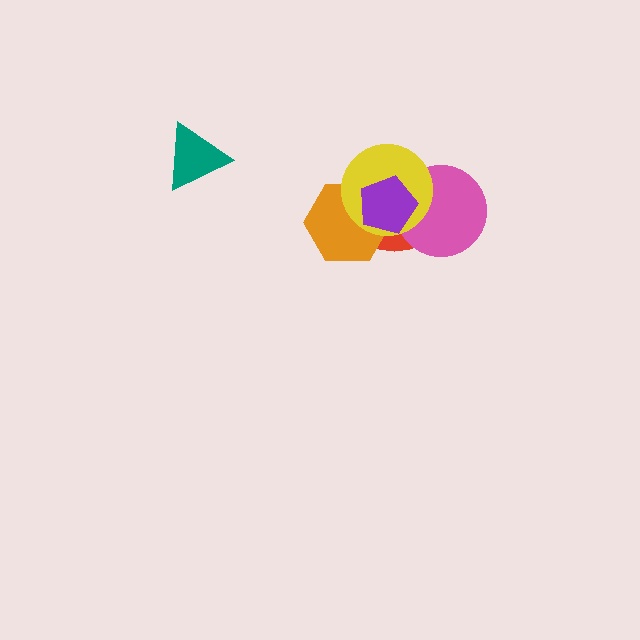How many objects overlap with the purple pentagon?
4 objects overlap with the purple pentagon.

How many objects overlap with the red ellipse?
4 objects overlap with the red ellipse.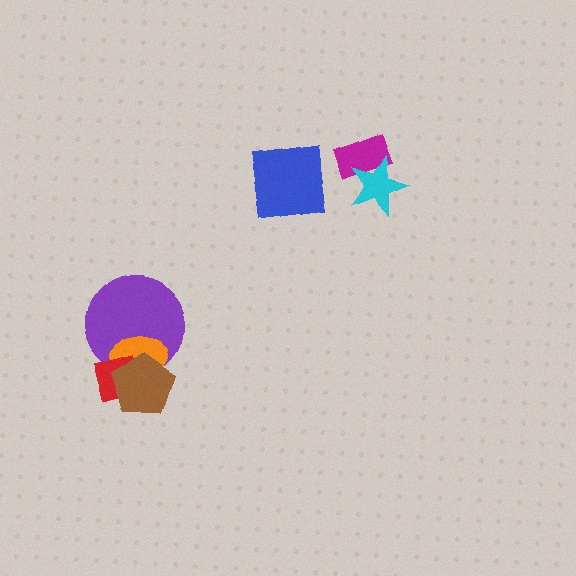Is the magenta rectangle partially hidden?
Yes, it is partially covered by another shape.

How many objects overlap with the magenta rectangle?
1 object overlaps with the magenta rectangle.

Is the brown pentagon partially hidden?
No, no other shape covers it.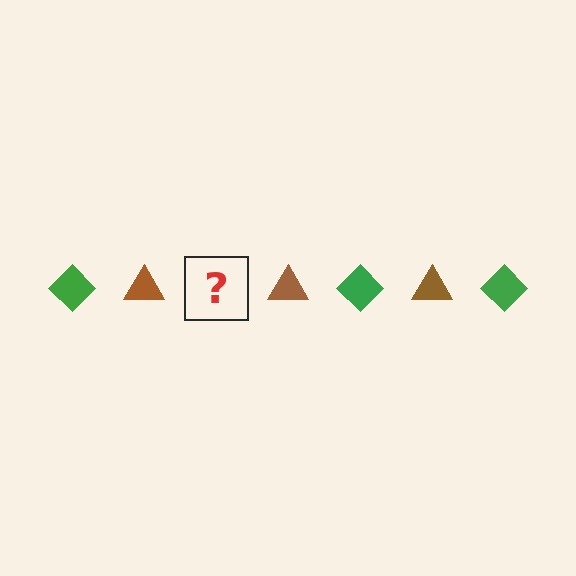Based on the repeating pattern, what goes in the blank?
The blank should be a green diamond.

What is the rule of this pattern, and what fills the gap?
The rule is that the pattern alternates between green diamond and brown triangle. The gap should be filled with a green diamond.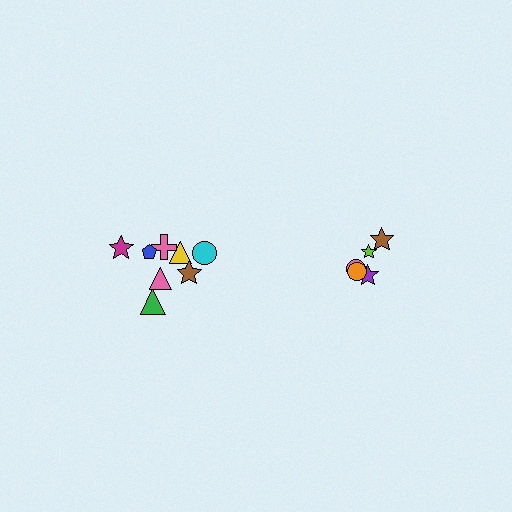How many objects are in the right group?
There are 5 objects.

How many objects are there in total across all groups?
There are 13 objects.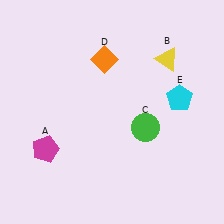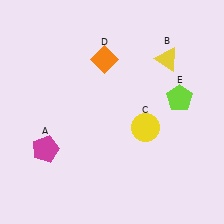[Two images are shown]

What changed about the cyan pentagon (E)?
In Image 1, E is cyan. In Image 2, it changed to lime.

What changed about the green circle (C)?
In Image 1, C is green. In Image 2, it changed to yellow.